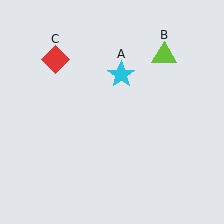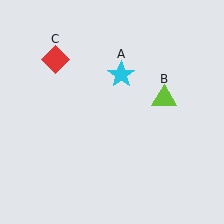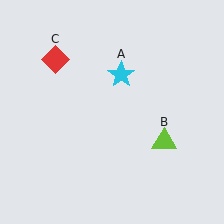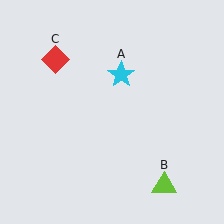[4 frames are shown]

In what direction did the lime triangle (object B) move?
The lime triangle (object B) moved down.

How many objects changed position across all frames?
1 object changed position: lime triangle (object B).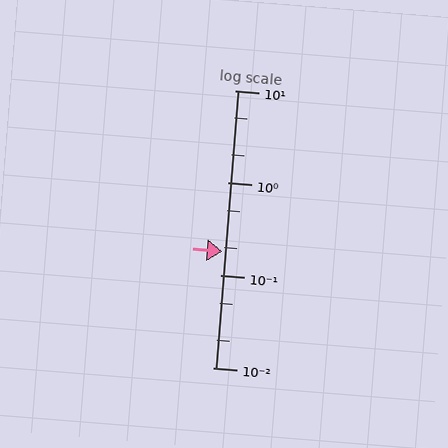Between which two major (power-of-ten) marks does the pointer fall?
The pointer is between 0.1 and 1.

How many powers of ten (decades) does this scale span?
The scale spans 3 decades, from 0.01 to 10.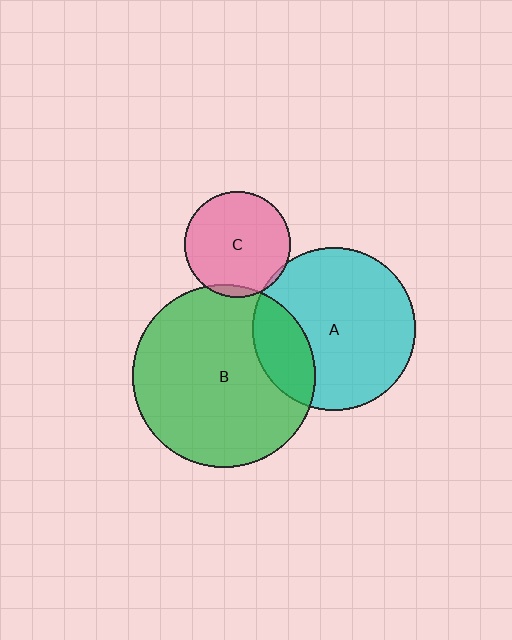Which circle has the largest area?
Circle B (green).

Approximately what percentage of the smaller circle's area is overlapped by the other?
Approximately 20%.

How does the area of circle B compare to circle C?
Approximately 3.0 times.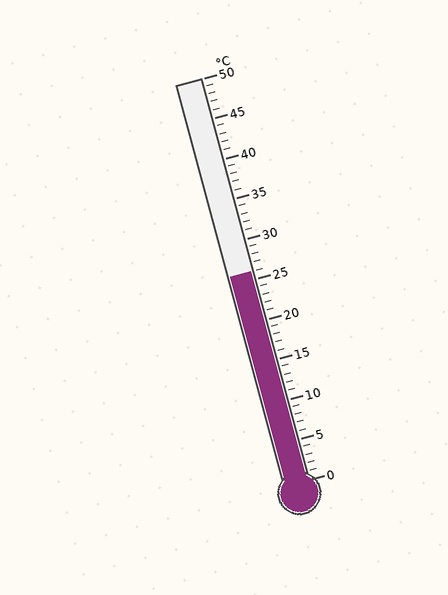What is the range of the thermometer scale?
The thermometer scale ranges from 0°C to 50°C.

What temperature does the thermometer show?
The thermometer shows approximately 26°C.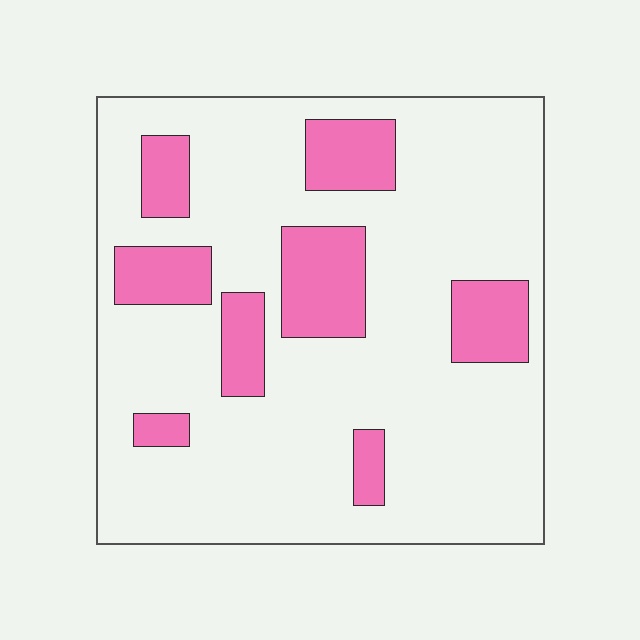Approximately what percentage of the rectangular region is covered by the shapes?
Approximately 20%.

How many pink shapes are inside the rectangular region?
8.